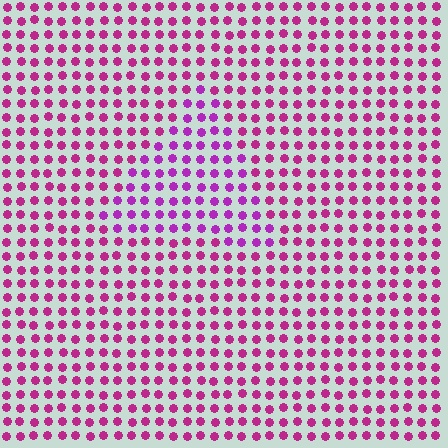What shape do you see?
I see a triangle.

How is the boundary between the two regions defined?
The boundary is defined purely by a slight shift in hue (about 24 degrees). Spacing, size, and orientation are identical on both sides.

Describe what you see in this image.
The image is filled with small magenta elements in a uniform arrangement. A triangle-shaped region is visible where the elements are tinted to a slightly different hue, forming a subtle color boundary.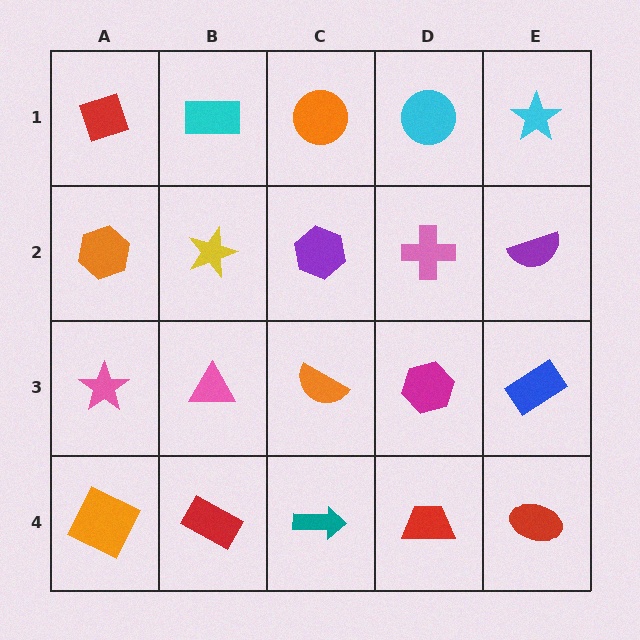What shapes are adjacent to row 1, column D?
A pink cross (row 2, column D), an orange circle (row 1, column C), a cyan star (row 1, column E).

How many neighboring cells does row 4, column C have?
3.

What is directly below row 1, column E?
A purple semicircle.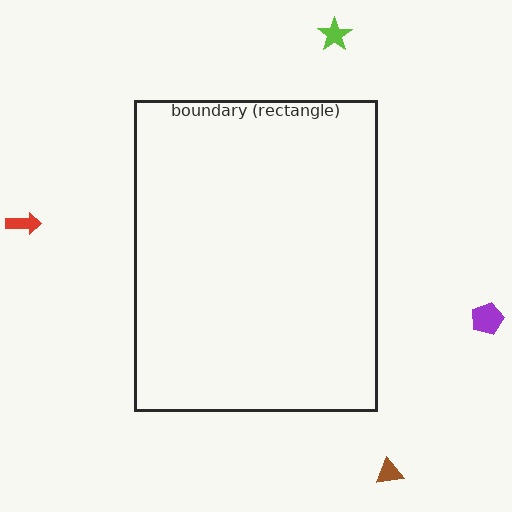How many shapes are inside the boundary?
0 inside, 4 outside.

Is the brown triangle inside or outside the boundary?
Outside.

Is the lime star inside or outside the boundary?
Outside.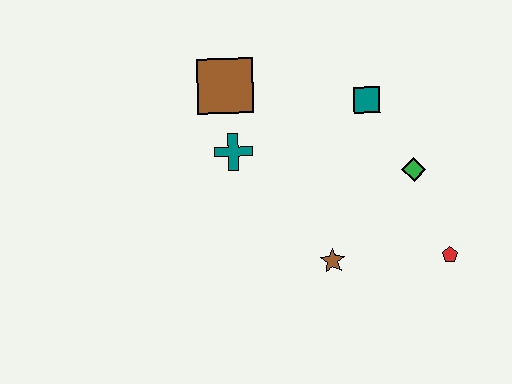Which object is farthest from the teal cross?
The red pentagon is farthest from the teal cross.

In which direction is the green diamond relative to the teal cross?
The green diamond is to the right of the teal cross.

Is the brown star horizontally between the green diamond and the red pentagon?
No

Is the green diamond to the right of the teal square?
Yes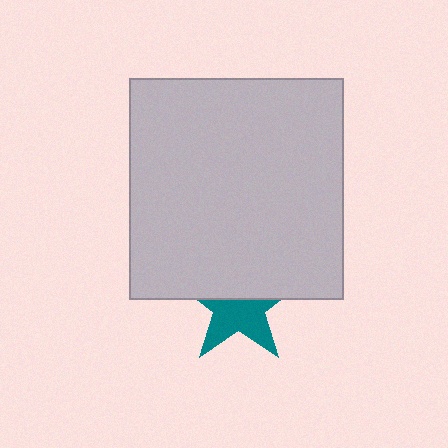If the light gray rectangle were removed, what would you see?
You would see the complete teal star.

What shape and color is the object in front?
The object in front is a light gray rectangle.